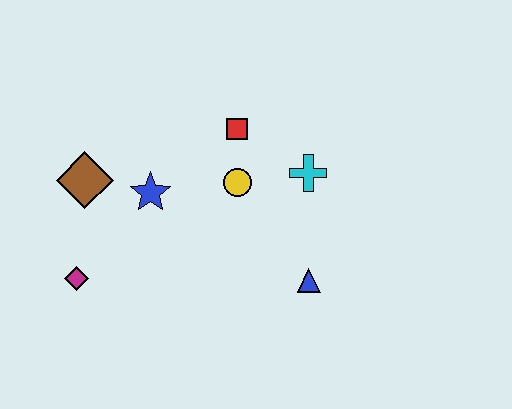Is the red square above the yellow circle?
Yes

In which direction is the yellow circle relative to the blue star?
The yellow circle is to the right of the blue star.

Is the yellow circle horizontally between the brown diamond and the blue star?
No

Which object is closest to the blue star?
The brown diamond is closest to the blue star.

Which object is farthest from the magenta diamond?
The cyan cross is farthest from the magenta diamond.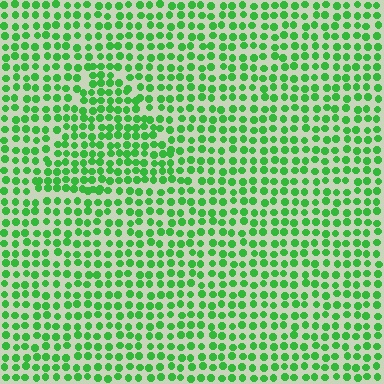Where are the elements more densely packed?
The elements are more densely packed inside the triangle boundary.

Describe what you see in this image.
The image contains small green elements arranged at two different densities. A triangle-shaped region is visible where the elements are more densely packed than the surrounding area.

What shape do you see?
I see a triangle.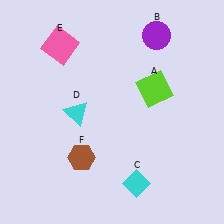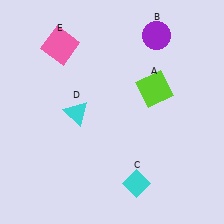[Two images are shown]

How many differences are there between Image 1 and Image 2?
There is 1 difference between the two images.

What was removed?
The brown hexagon (F) was removed in Image 2.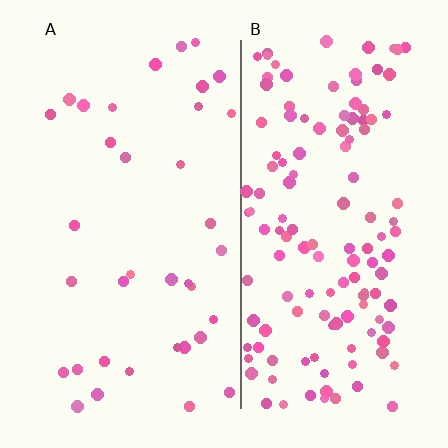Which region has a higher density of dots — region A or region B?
B (the right).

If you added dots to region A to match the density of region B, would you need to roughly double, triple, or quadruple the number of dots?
Approximately quadruple.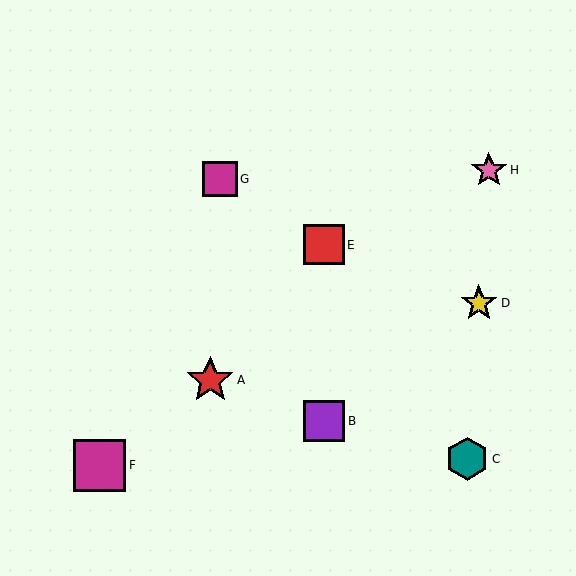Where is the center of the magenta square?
The center of the magenta square is at (220, 179).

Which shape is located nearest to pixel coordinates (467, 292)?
The yellow star (labeled D) at (479, 303) is nearest to that location.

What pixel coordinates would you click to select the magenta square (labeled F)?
Click at (100, 465) to select the magenta square F.